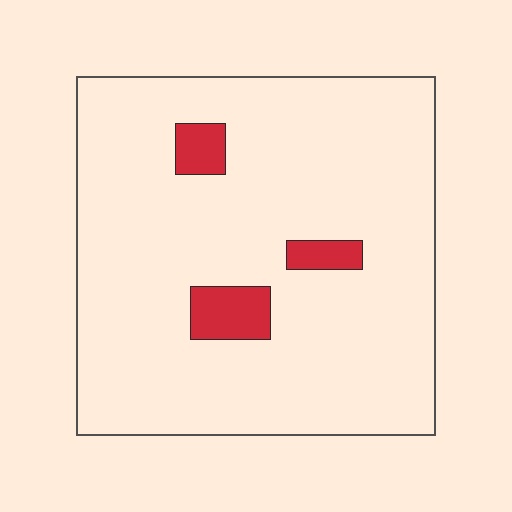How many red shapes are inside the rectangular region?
3.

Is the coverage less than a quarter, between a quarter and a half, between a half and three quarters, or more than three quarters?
Less than a quarter.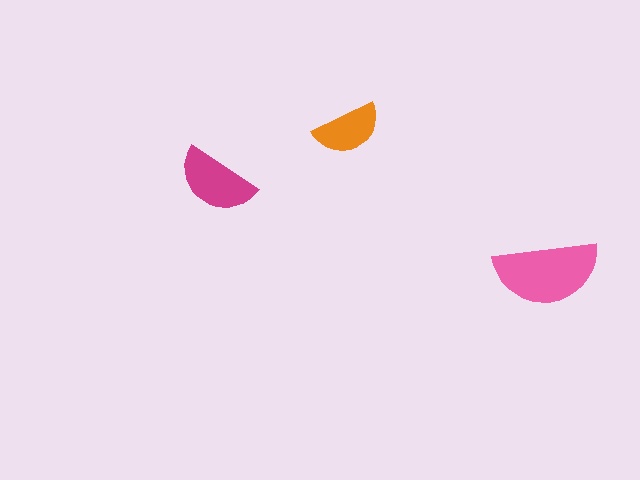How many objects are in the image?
There are 3 objects in the image.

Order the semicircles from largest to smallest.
the pink one, the magenta one, the orange one.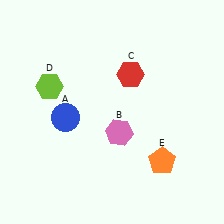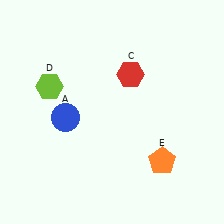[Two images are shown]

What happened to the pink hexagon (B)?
The pink hexagon (B) was removed in Image 2. It was in the bottom-right area of Image 1.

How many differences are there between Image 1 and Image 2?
There is 1 difference between the two images.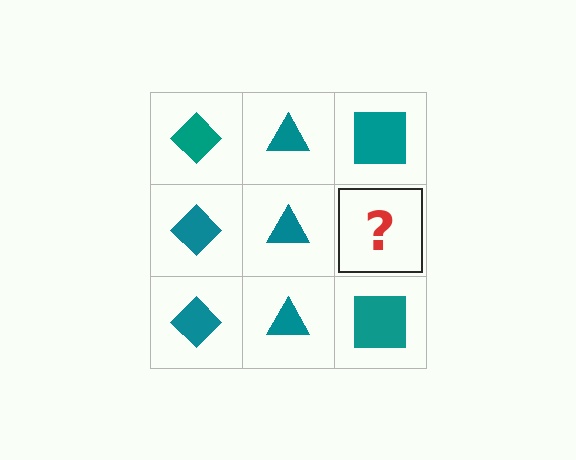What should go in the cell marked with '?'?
The missing cell should contain a teal square.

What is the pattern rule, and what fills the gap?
The rule is that each column has a consistent shape. The gap should be filled with a teal square.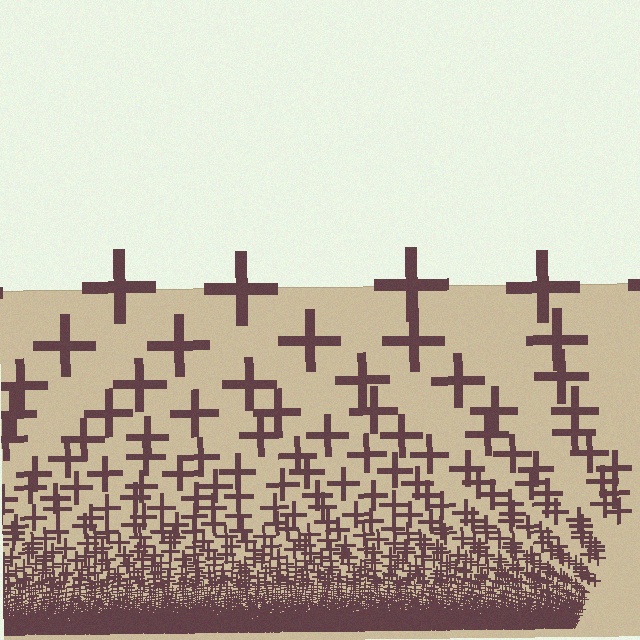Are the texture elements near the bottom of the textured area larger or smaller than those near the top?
Smaller. The gradient is inverted — elements near the bottom are smaller and denser.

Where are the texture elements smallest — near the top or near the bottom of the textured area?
Near the bottom.